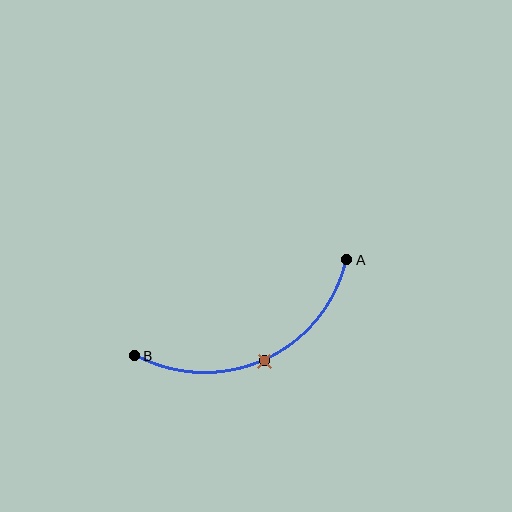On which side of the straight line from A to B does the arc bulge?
The arc bulges below the straight line connecting A and B.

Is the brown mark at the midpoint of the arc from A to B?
Yes. The brown mark lies on the arc at equal arc-length from both A and B — it is the arc midpoint.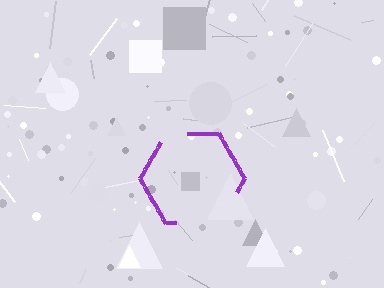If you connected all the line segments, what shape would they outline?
They would outline a hexagon.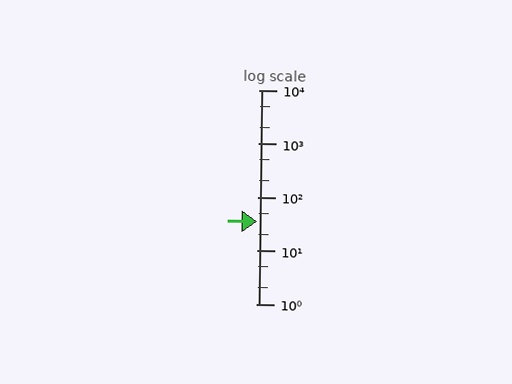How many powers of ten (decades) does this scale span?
The scale spans 4 decades, from 1 to 10000.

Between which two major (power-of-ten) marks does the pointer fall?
The pointer is between 10 and 100.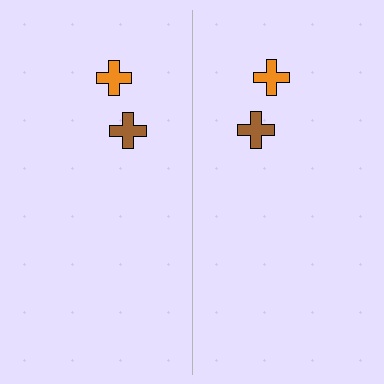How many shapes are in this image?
There are 4 shapes in this image.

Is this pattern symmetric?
Yes, this pattern has bilateral (reflection) symmetry.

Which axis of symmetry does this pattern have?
The pattern has a vertical axis of symmetry running through the center of the image.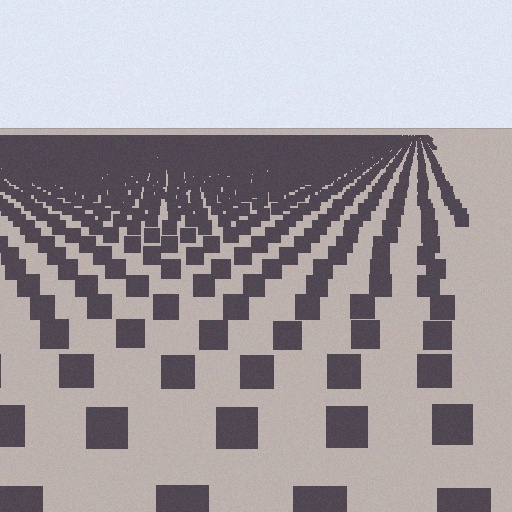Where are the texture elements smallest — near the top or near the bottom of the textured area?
Near the top.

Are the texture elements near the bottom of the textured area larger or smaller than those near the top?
Larger. Near the bottom, elements are closer to the viewer and appear at a bigger on-screen size.